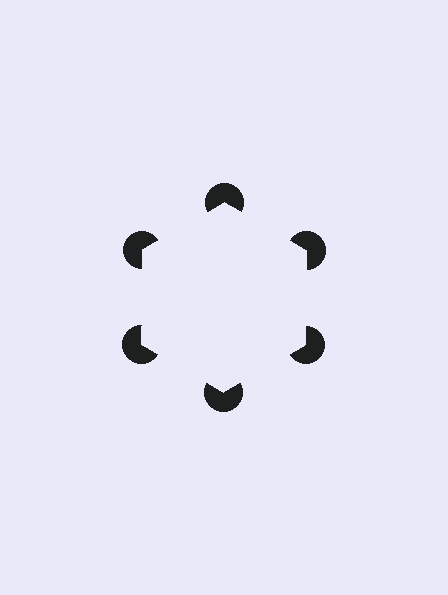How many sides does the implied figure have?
6 sides.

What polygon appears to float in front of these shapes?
An illusory hexagon — its edges are inferred from the aligned wedge cuts in the pac-man discs, not physically drawn.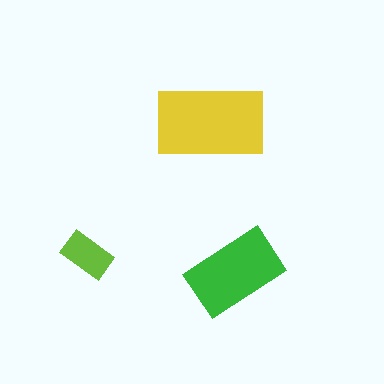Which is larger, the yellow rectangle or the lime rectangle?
The yellow one.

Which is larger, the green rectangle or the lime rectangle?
The green one.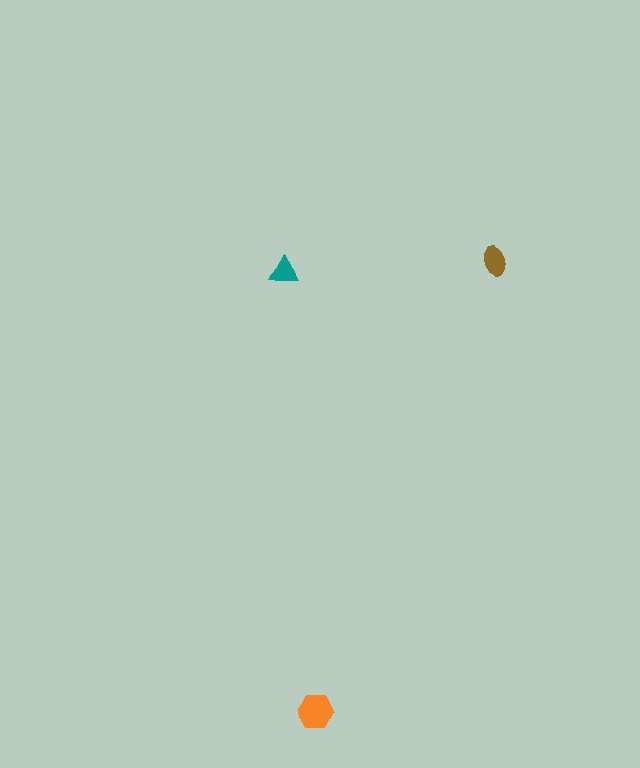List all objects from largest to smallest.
The orange hexagon, the brown ellipse, the teal triangle.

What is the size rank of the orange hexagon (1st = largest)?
1st.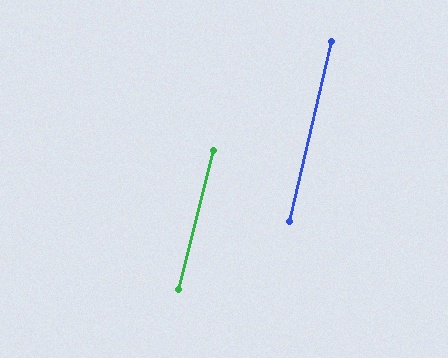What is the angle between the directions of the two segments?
Approximately 1 degree.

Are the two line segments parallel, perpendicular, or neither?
Parallel — their directions differ by only 0.9°.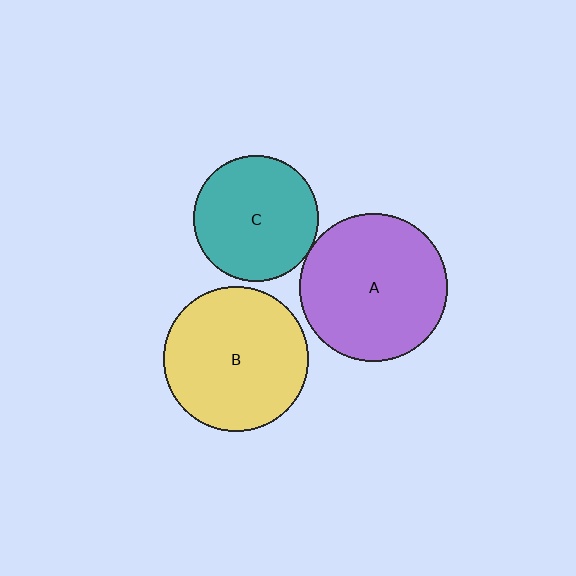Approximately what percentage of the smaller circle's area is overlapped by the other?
Approximately 5%.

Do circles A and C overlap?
Yes.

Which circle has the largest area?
Circle A (purple).